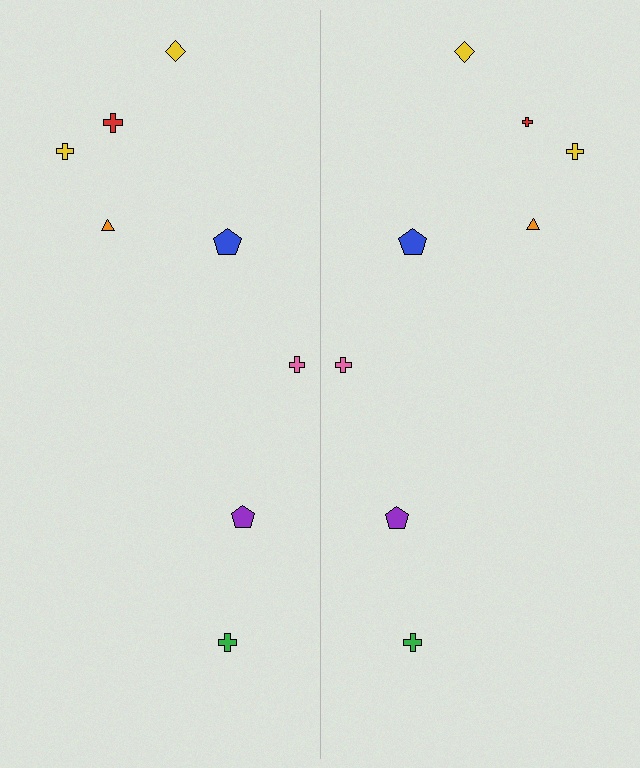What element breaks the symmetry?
The red cross on the right side has a different size than its mirror counterpart.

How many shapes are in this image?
There are 16 shapes in this image.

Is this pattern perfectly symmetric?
No, the pattern is not perfectly symmetric. The red cross on the right side has a different size than its mirror counterpart.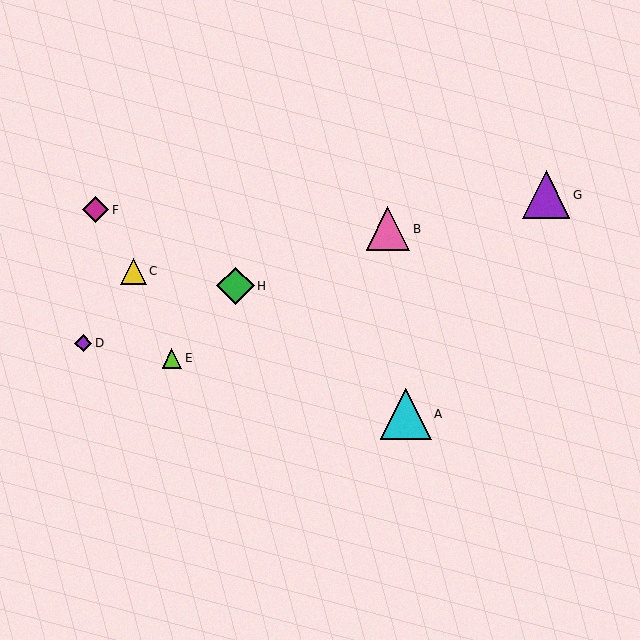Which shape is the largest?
The cyan triangle (labeled A) is the largest.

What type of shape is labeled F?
Shape F is a magenta diamond.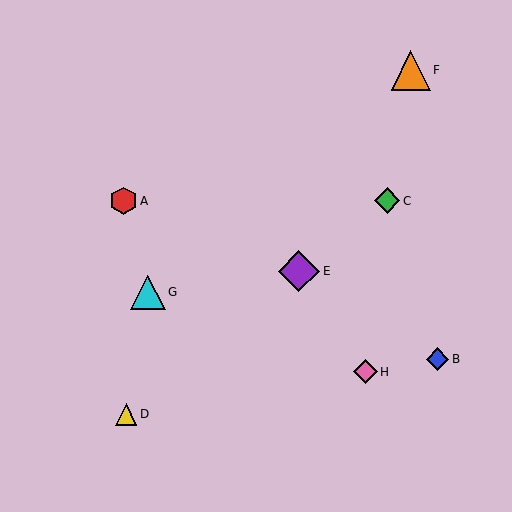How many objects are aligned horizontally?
2 objects (A, C) are aligned horizontally.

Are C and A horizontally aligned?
Yes, both are at y≈201.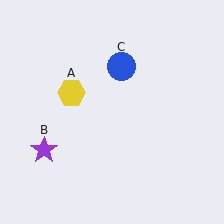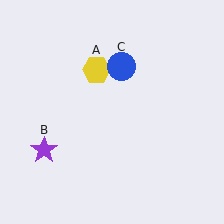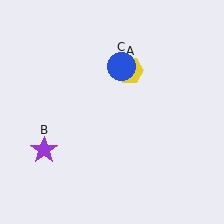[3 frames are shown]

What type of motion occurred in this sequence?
The yellow hexagon (object A) rotated clockwise around the center of the scene.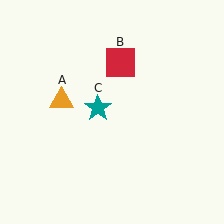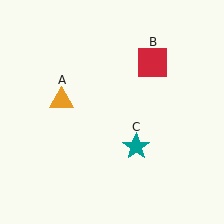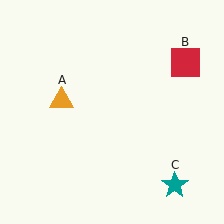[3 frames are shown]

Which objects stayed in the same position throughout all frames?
Orange triangle (object A) remained stationary.